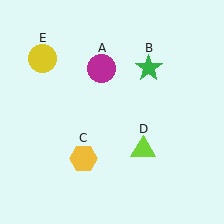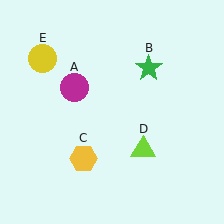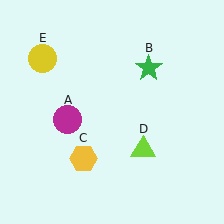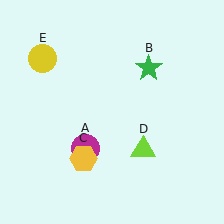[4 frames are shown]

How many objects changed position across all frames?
1 object changed position: magenta circle (object A).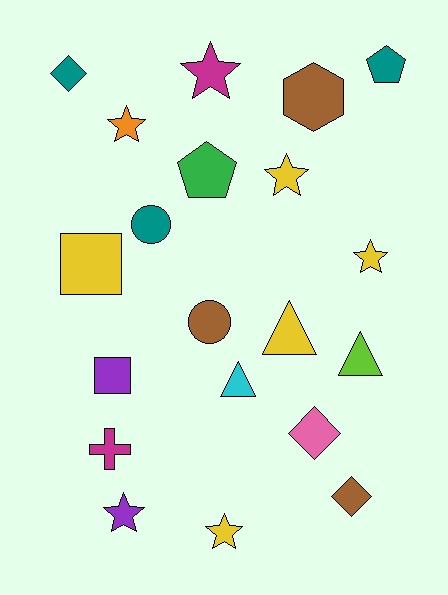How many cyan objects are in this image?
There is 1 cyan object.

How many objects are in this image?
There are 20 objects.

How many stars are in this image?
There are 6 stars.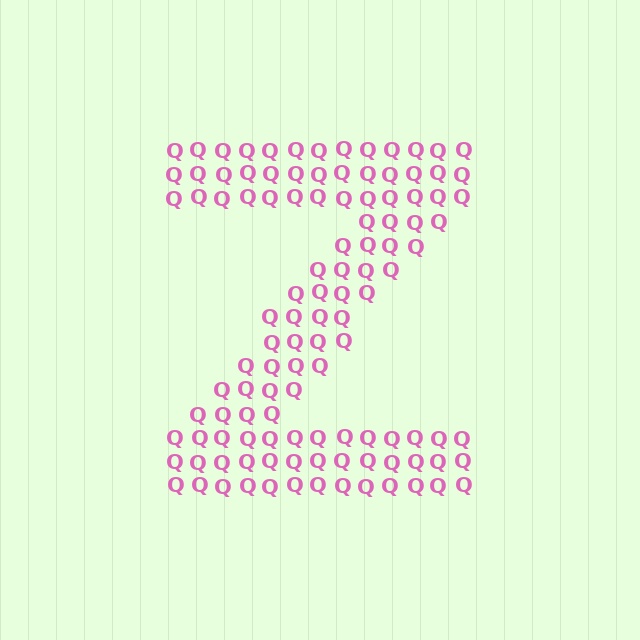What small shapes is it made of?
It is made of small letter Q's.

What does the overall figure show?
The overall figure shows the letter Z.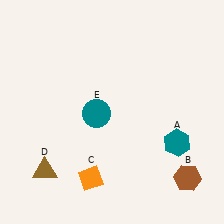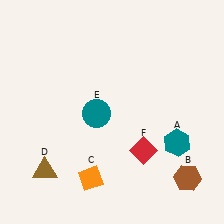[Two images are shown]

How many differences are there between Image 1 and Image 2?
There is 1 difference between the two images.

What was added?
A red diamond (F) was added in Image 2.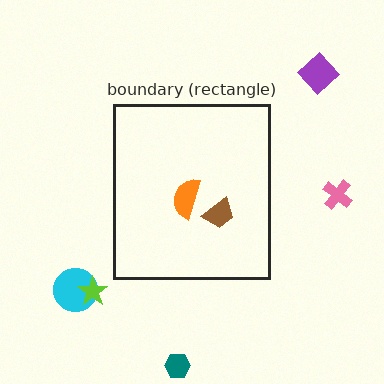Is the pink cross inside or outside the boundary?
Outside.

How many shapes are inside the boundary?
2 inside, 5 outside.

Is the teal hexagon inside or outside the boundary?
Outside.